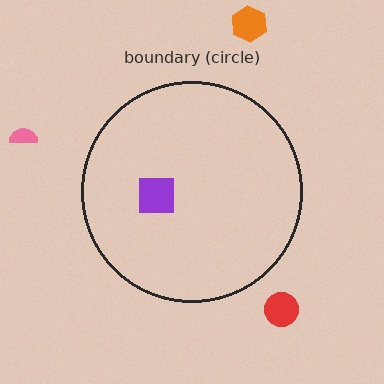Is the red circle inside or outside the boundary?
Outside.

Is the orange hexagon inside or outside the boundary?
Outside.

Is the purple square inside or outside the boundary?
Inside.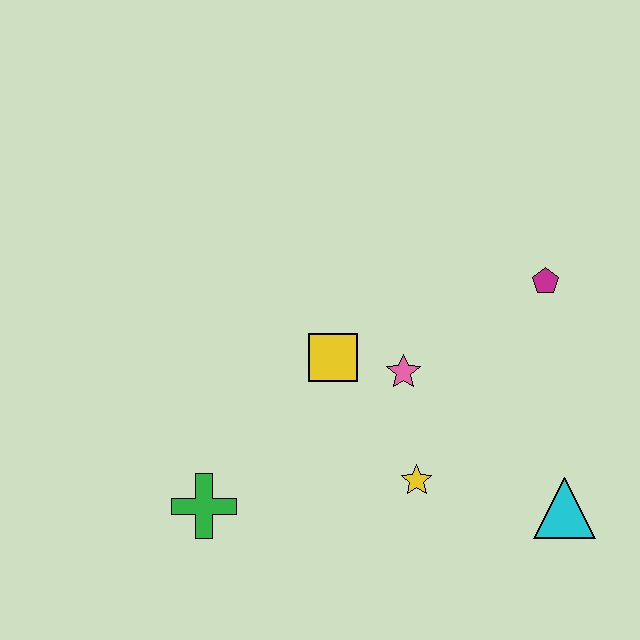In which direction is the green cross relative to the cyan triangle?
The green cross is to the left of the cyan triangle.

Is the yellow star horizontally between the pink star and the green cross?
No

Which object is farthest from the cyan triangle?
The green cross is farthest from the cyan triangle.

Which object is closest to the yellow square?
The pink star is closest to the yellow square.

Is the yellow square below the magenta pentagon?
Yes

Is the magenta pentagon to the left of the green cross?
No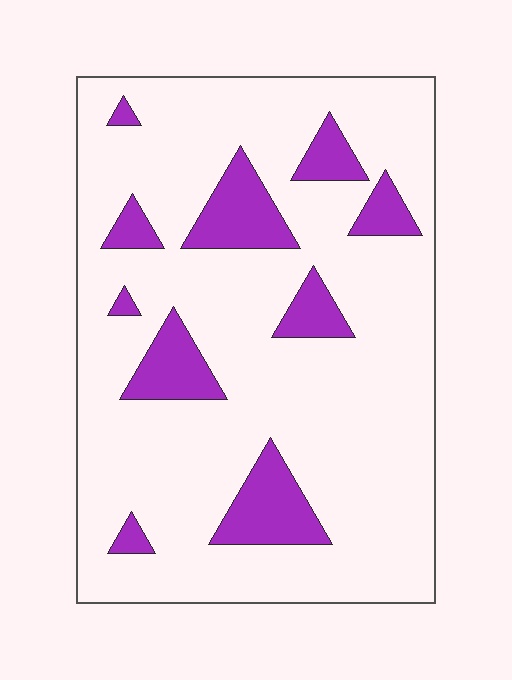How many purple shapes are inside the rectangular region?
10.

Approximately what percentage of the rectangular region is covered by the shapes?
Approximately 15%.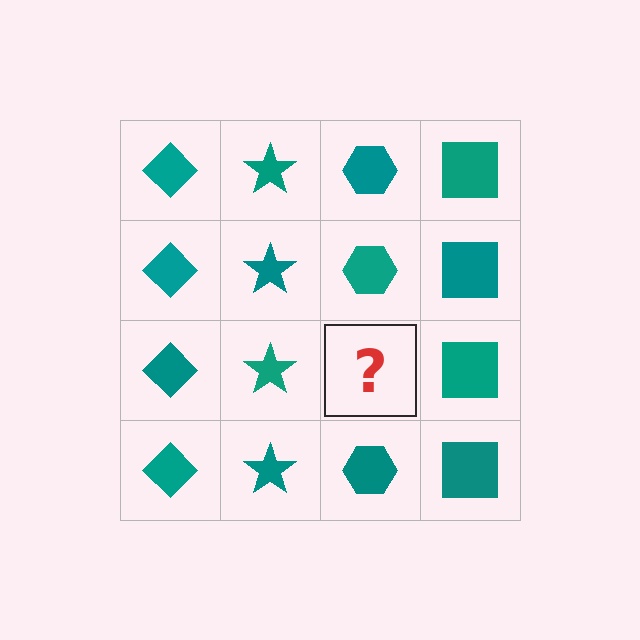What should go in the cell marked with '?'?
The missing cell should contain a teal hexagon.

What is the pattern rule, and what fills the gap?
The rule is that each column has a consistent shape. The gap should be filled with a teal hexagon.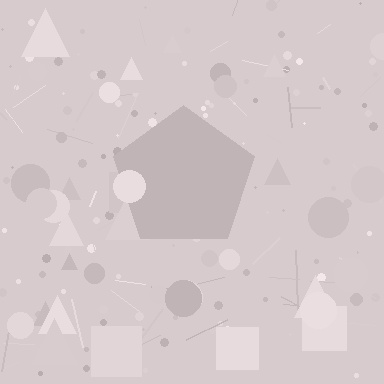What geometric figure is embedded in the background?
A pentagon is embedded in the background.